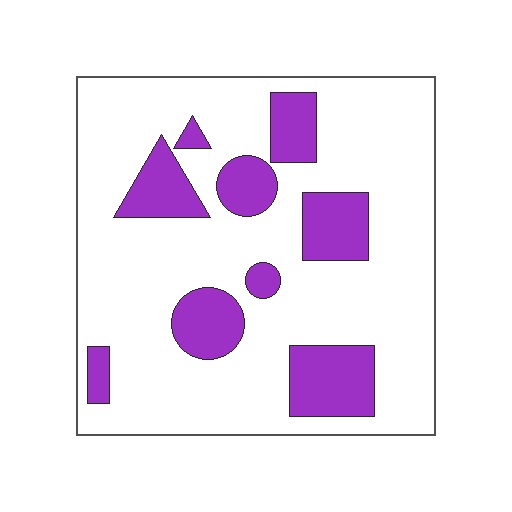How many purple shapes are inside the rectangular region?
9.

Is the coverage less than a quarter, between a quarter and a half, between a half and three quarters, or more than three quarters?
Less than a quarter.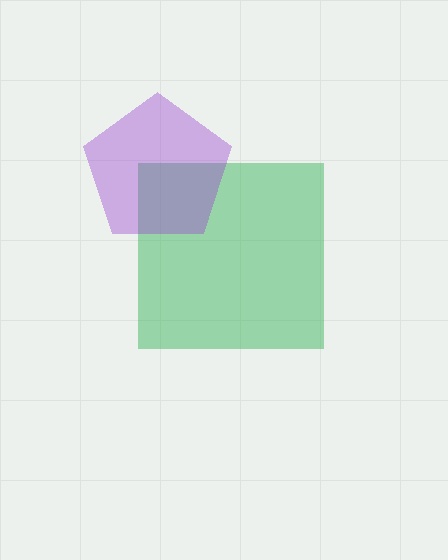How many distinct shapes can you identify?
There are 2 distinct shapes: a green square, a purple pentagon.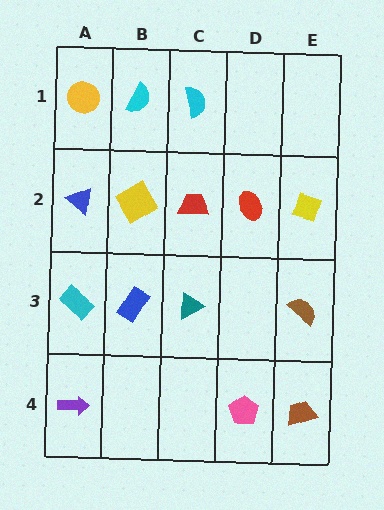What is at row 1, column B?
A cyan semicircle.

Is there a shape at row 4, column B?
No, that cell is empty.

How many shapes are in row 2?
5 shapes.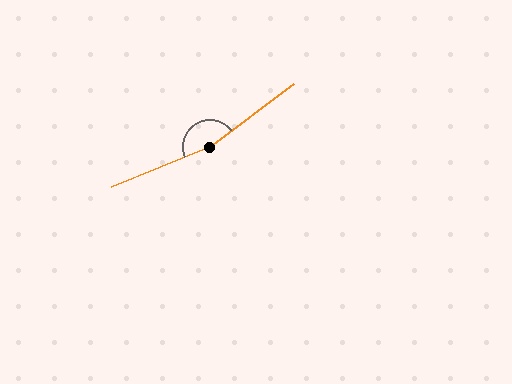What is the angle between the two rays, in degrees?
Approximately 166 degrees.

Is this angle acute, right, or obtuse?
It is obtuse.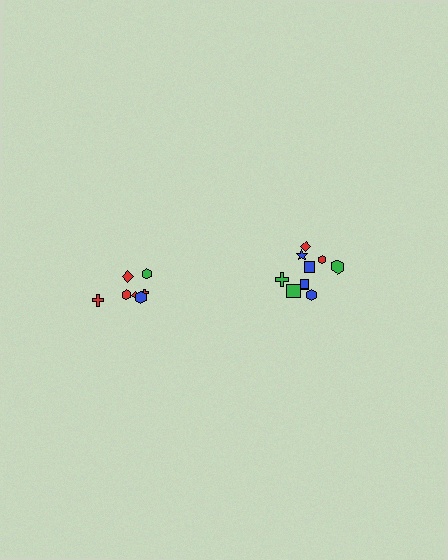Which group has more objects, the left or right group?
The right group.